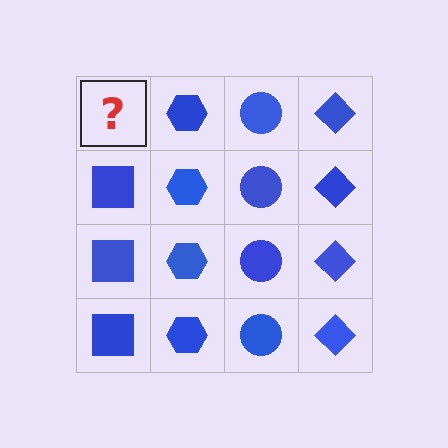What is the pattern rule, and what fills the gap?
The rule is that each column has a consistent shape. The gap should be filled with a blue square.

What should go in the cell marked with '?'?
The missing cell should contain a blue square.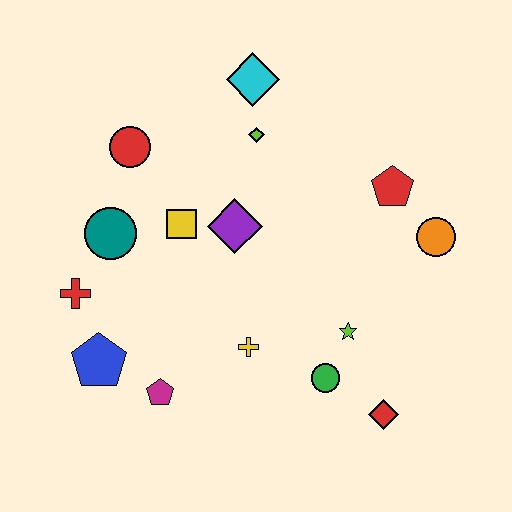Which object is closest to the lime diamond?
The cyan diamond is closest to the lime diamond.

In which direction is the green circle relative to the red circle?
The green circle is below the red circle.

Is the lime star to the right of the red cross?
Yes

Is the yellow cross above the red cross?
No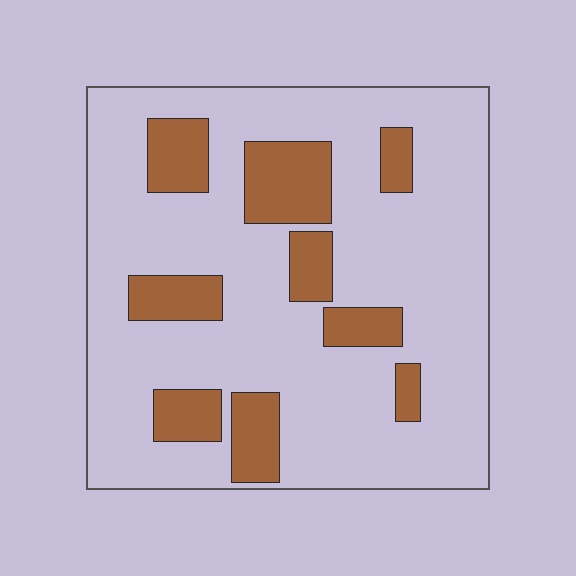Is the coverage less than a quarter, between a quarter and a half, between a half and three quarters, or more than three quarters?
Less than a quarter.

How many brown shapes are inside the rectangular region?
9.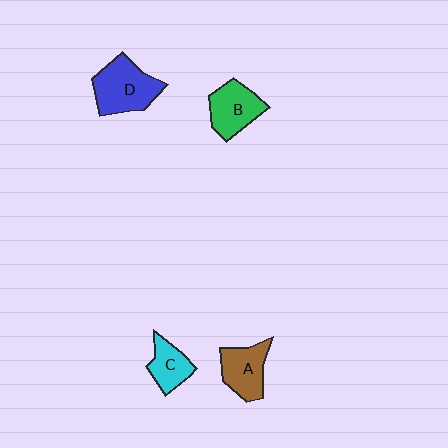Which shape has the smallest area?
Shape C (cyan).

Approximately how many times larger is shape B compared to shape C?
Approximately 1.3 times.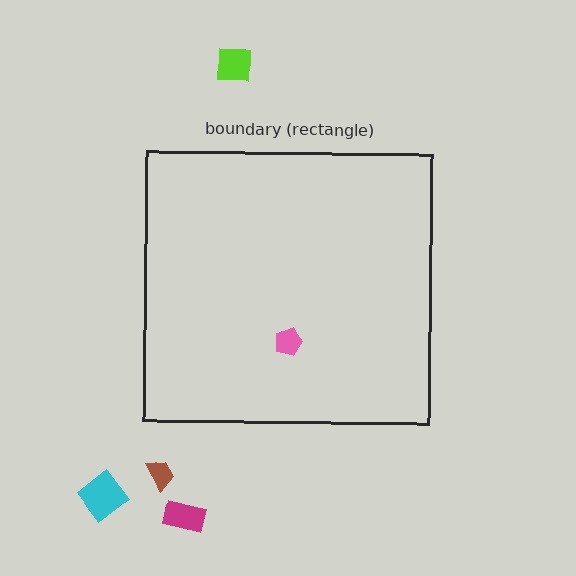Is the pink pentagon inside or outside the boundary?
Inside.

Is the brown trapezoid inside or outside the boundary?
Outside.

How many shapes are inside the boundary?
1 inside, 4 outside.